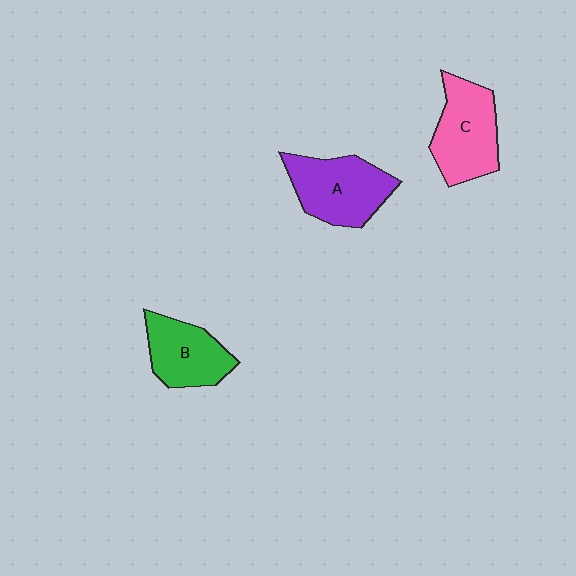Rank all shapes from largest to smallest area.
From largest to smallest: A (purple), C (pink), B (green).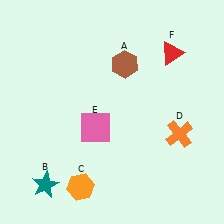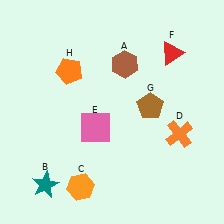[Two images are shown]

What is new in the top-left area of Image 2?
An orange pentagon (H) was added in the top-left area of Image 2.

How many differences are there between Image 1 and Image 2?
There are 2 differences between the two images.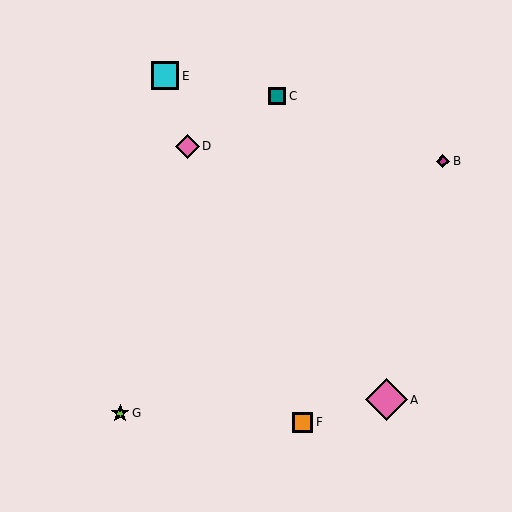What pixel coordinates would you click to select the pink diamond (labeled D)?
Click at (188, 146) to select the pink diamond D.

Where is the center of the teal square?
The center of the teal square is at (277, 96).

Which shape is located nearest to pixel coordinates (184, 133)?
The pink diamond (labeled D) at (188, 146) is nearest to that location.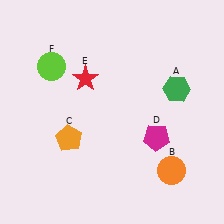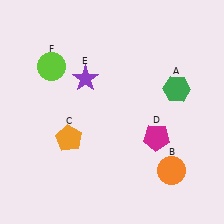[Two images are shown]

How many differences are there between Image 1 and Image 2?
There is 1 difference between the two images.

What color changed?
The star (E) changed from red in Image 1 to purple in Image 2.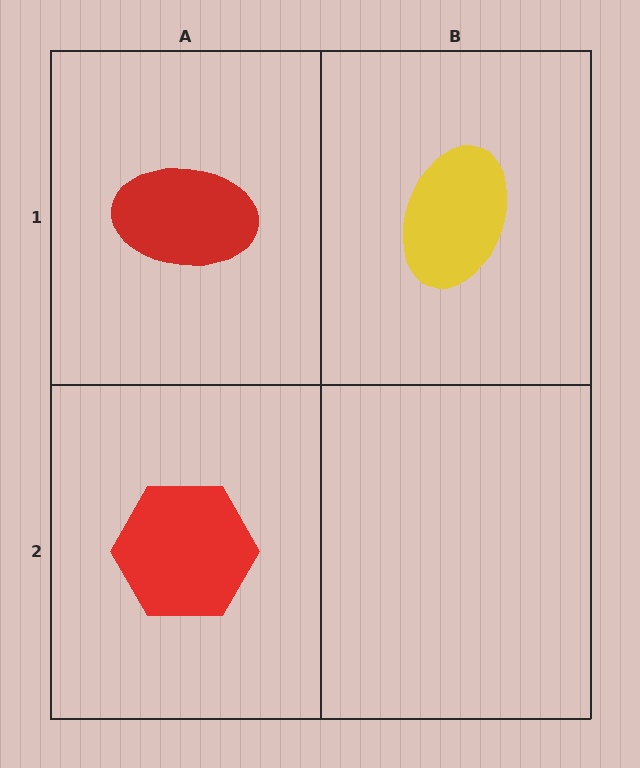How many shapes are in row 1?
2 shapes.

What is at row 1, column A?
A red ellipse.